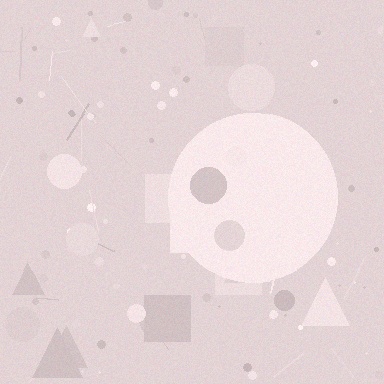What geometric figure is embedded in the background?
A circle is embedded in the background.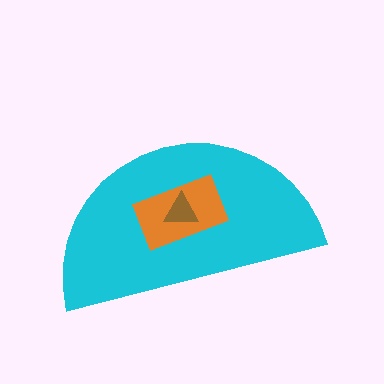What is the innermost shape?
The brown triangle.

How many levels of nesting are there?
3.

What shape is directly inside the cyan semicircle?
The orange rectangle.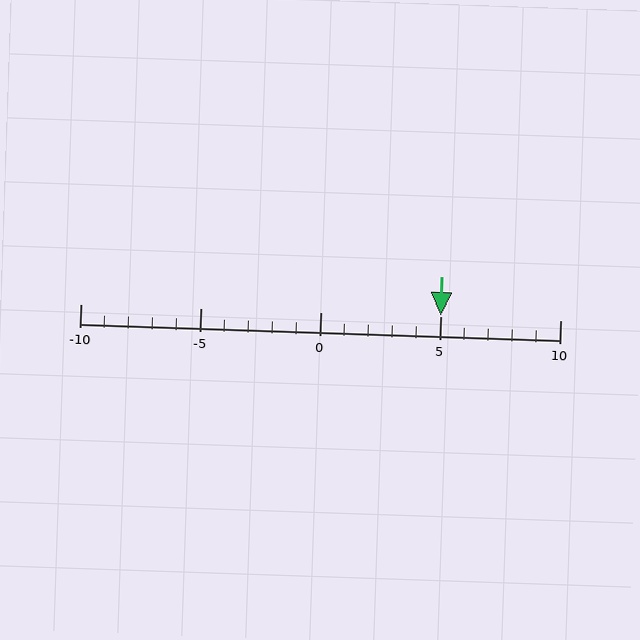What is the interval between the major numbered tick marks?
The major tick marks are spaced 5 units apart.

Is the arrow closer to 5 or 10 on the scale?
The arrow is closer to 5.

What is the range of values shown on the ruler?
The ruler shows values from -10 to 10.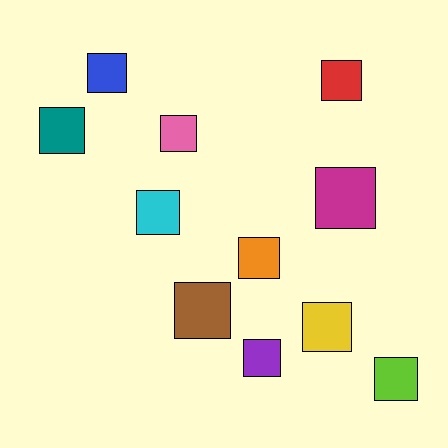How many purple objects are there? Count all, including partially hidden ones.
There is 1 purple object.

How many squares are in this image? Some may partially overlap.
There are 11 squares.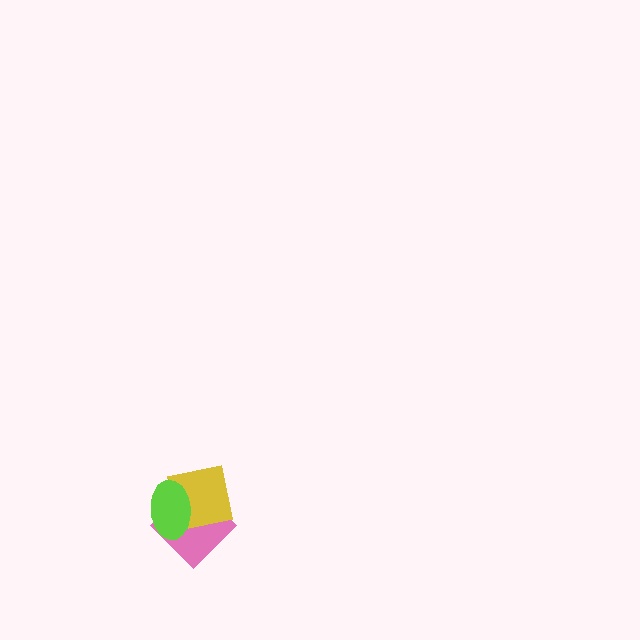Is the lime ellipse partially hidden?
No, no other shape covers it.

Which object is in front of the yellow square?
The lime ellipse is in front of the yellow square.